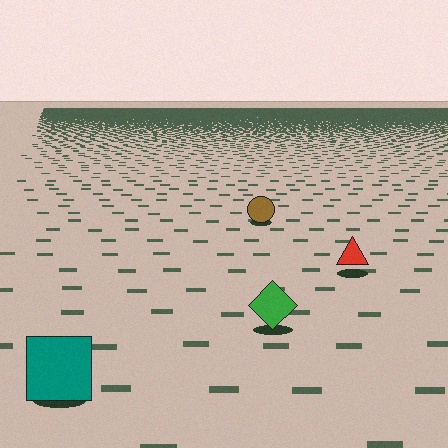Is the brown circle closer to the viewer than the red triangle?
No. The red triangle is closer — you can tell from the texture gradient: the ground texture is coarser near it.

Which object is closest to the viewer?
The teal square is closest. The texture marks near it are larger and more spread out.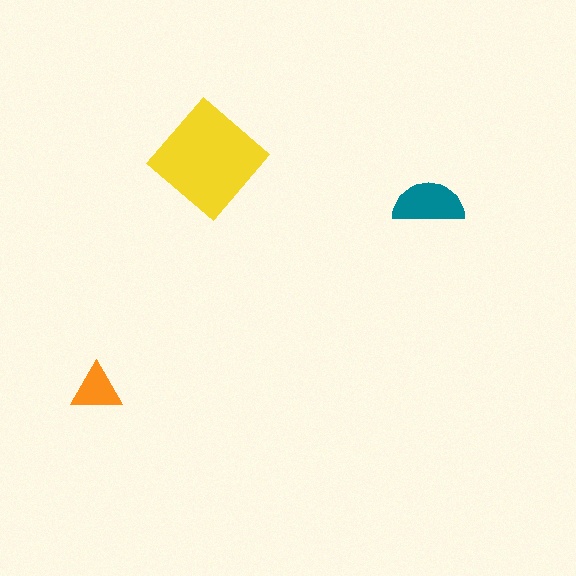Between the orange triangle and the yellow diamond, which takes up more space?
The yellow diamond.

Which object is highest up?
The yellow diamond is topmost.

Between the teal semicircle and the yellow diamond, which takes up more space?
The yellow diamond.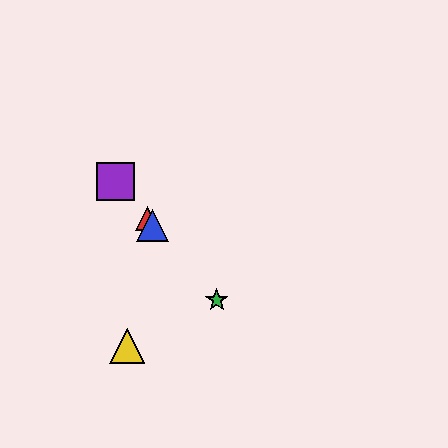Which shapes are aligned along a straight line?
The red triangle, the blue triangle, the green star, the purple square are aligned along a straight line.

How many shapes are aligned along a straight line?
4 shapes (the red triangle, the blue triangle, the green star, the purple square) are aligned along a straight line.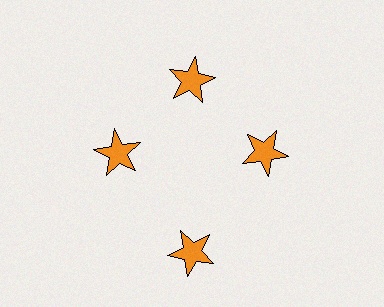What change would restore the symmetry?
The symmetry would be restored by moving it inward, back onto the ring so that all 4 stars sit at equal angles and equal distance from the center.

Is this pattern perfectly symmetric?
No. The 4 orange stars are arranged in a ring, but one element near the 6 o'clock position is pushed outward from the center, breaking the 4-fold rotational symmetry.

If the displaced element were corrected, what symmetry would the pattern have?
It would have 4-fold rotational symmetry — the pattern would map onto itself every 90 degrees.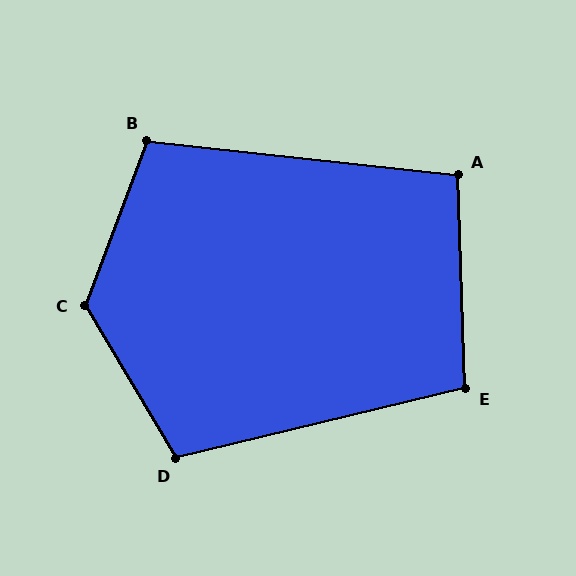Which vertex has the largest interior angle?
C, at approximately 129 degrees.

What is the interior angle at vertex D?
Approximately 107 degrees (obtuse).